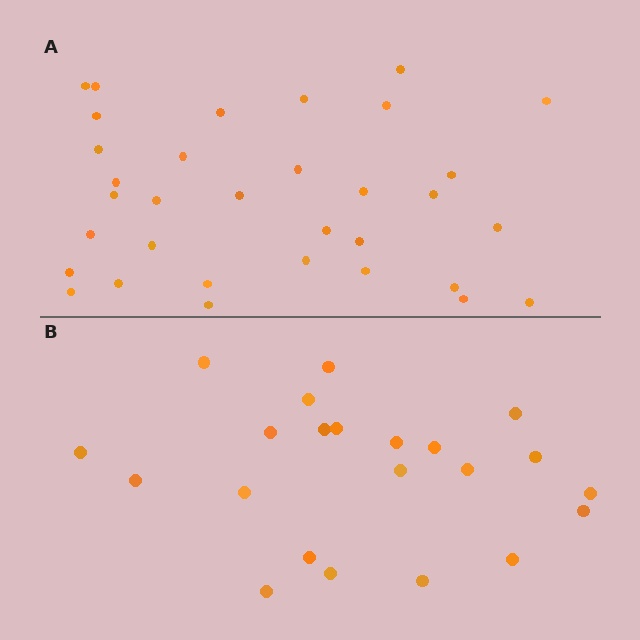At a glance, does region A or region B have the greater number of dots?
Region A (the top region) has more dots.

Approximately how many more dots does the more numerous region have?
Region A has roughly 12 or so more dots than region B.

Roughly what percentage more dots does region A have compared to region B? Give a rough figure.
About 50% more.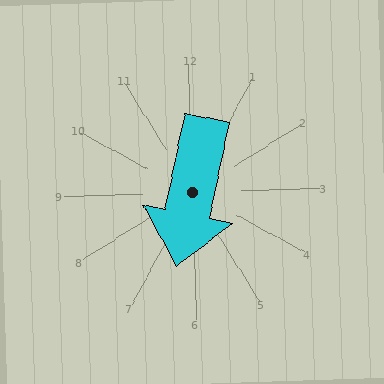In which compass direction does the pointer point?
South.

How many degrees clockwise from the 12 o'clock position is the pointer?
Approximately 193 degrees.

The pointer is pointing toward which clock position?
Roughly 6 o'clock.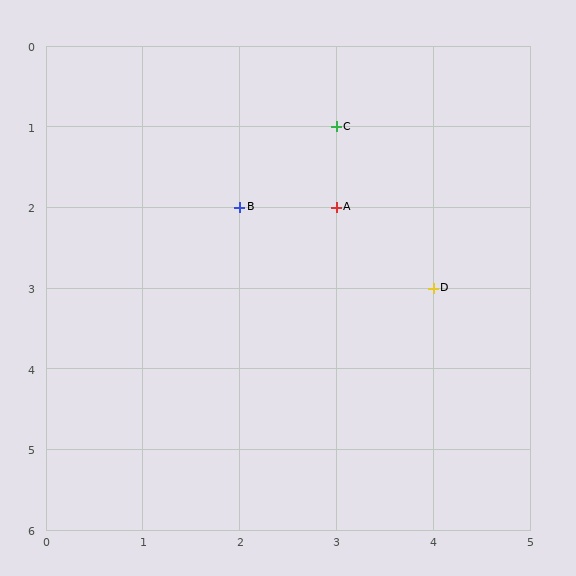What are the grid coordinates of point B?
Point B is at grid coordinates (2, 2).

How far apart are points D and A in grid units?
Points D and A are 1 column and 1 row apart (about 1.4 grid units diagonally).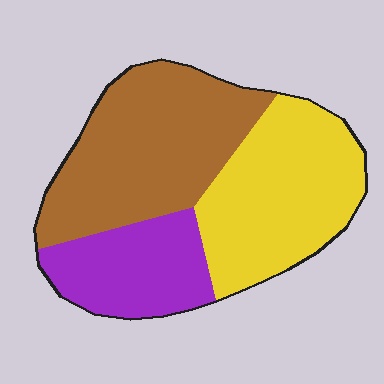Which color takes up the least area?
Purple, at roughly 20%.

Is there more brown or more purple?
Brown.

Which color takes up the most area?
Brown, at roughly 40%.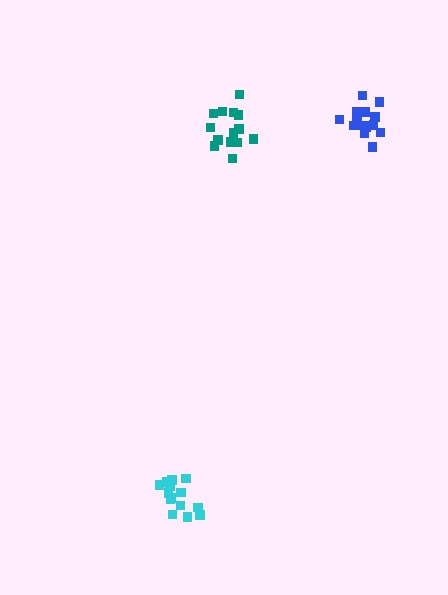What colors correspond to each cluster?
The clusters are colored: cyan, blue, teal.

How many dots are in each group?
Group 1: 14 dots, Group 2: 14 dots, Group 3: 14 dots (42 total).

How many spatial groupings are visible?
There are 3 spatial groupings.